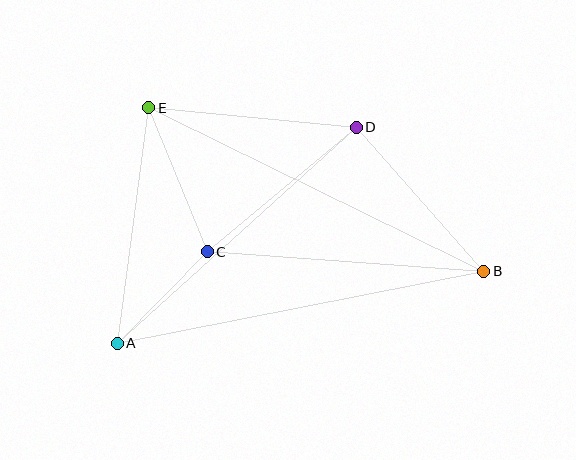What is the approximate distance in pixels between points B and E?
The distance between B and E is approximately 373 pixels.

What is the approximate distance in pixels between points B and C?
The distance between B and C is approximately 277 pixels.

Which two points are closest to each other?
Points A and C are closest to each other.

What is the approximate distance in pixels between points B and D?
The distance between B and D is approximately 193 pixels.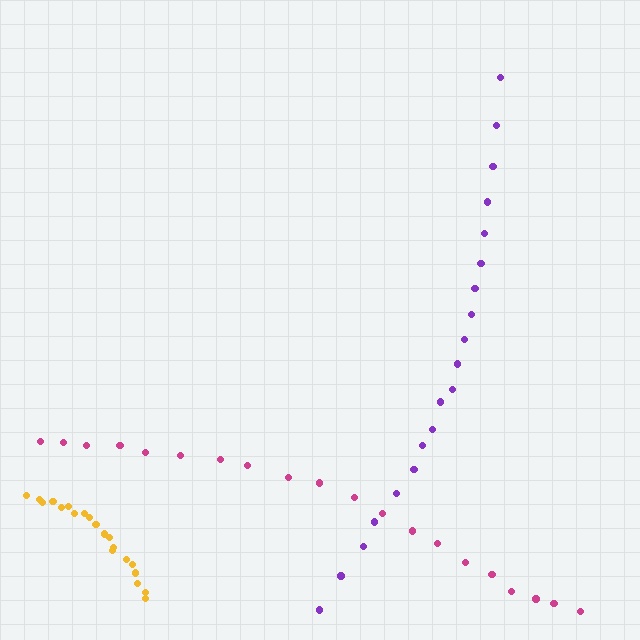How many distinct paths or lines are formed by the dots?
There are 3 distinct paths.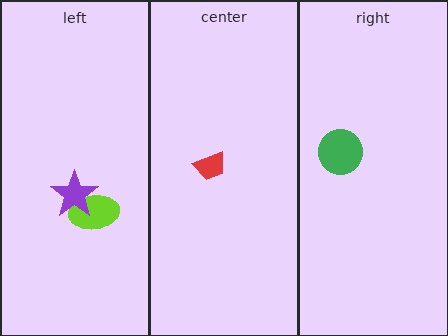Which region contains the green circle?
The right region.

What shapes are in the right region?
The green circle.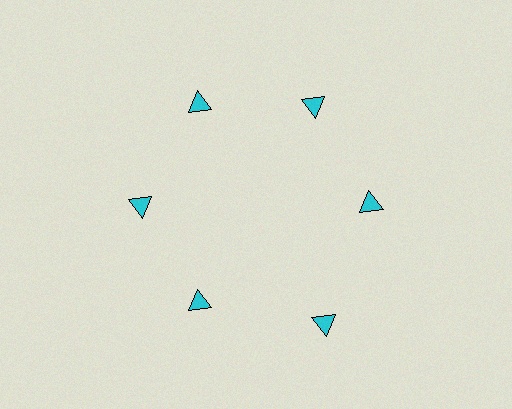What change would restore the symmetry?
The symmetry would be restored by moving it inward, back onto the ring so that all 6 triangles sit at equal angles and equal distance from the center.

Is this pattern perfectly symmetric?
No. The 6 cyan triangles are arranged in a ring, but one element near the 5 o'clock position is pushed outward from the center, breaking the 6-fold rotational symmetry.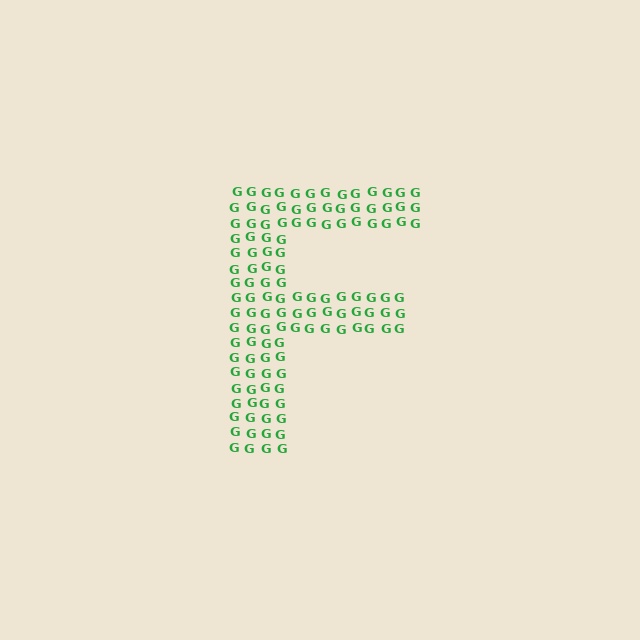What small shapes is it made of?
It is made of small letter G's.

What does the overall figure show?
The overall figure shows the letter F.